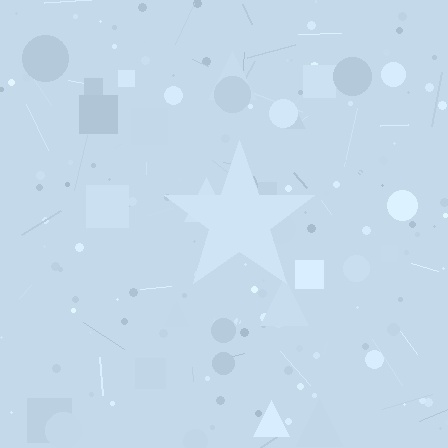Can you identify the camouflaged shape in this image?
The camouflaged shape is a star.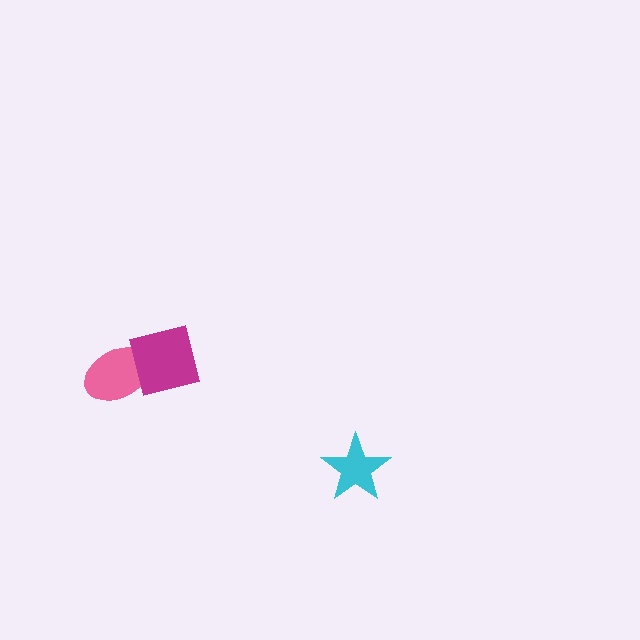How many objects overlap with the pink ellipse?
1 object overlaps with the pink ellipse.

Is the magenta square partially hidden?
No, no other shape covers it.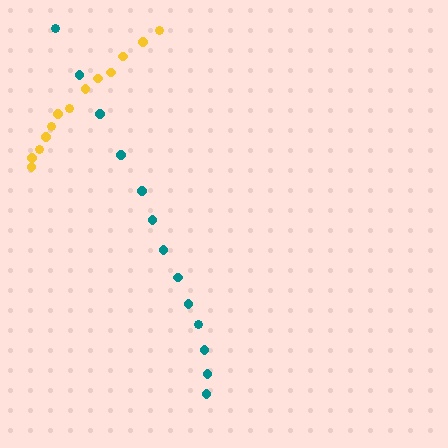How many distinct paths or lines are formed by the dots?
There are 2 distinct paths.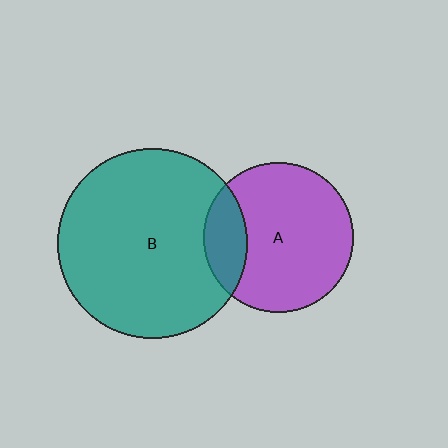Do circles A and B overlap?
Yes.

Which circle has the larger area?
Circle B (teal).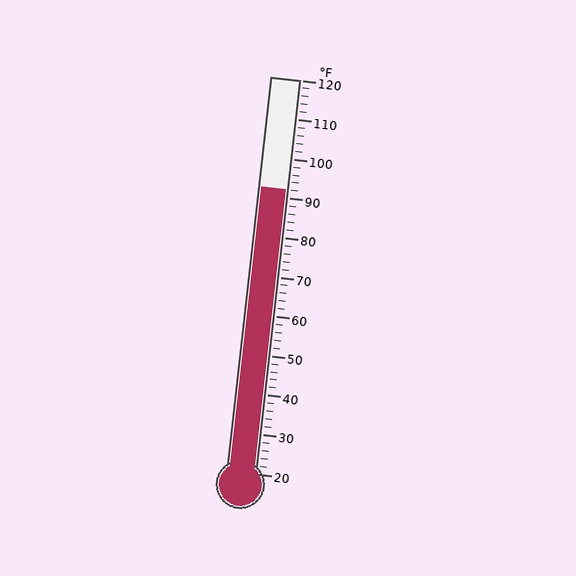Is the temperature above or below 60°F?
The temperature is above 60°F.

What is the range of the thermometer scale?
The thermometer scale ranges from 20°F to 120°F.